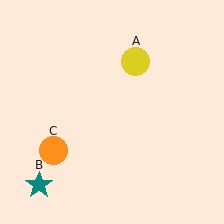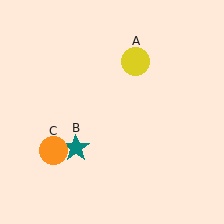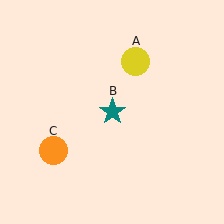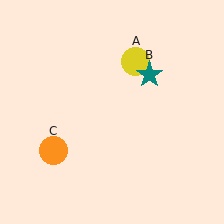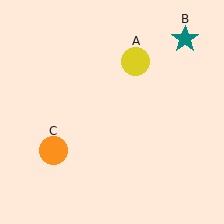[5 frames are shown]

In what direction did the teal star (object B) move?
The teal star (object B) moved up and to the right.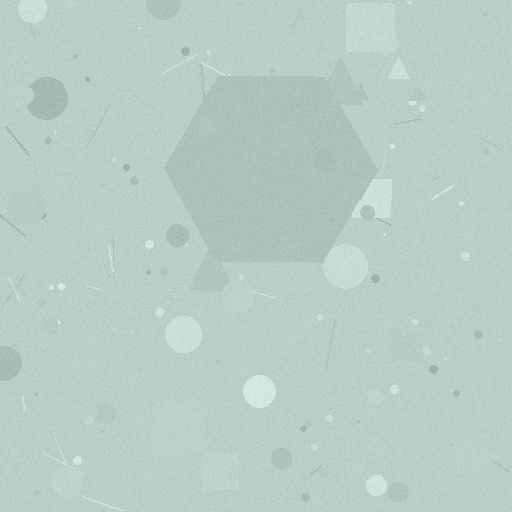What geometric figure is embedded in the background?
A hexagon is embedded in the background.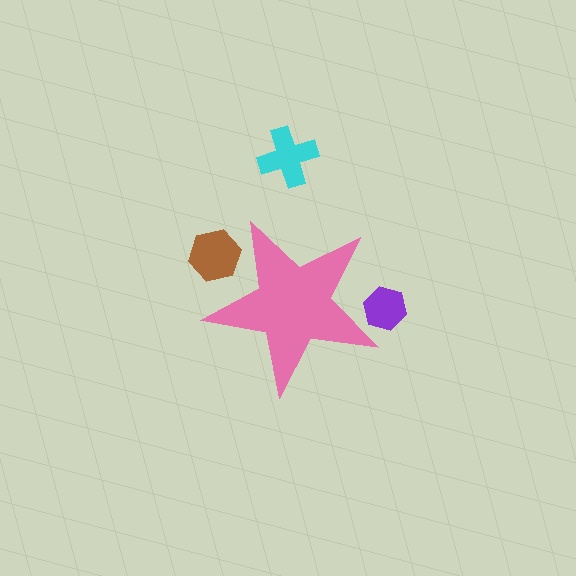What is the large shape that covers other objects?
A pink star.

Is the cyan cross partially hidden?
No, the cyan cross is fully visible.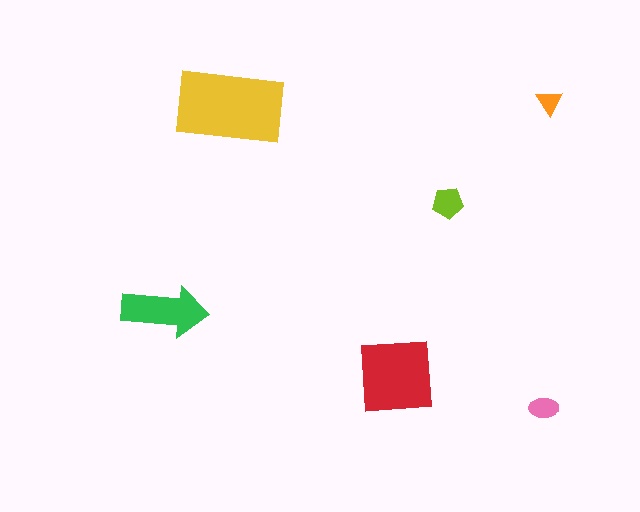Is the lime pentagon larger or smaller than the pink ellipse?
Larger.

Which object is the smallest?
The orange triangle.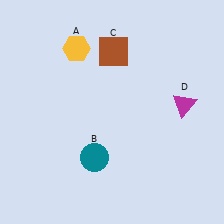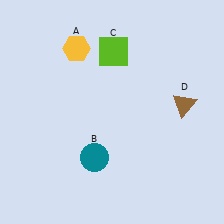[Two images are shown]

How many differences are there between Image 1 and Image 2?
There are 2 differences between the two images.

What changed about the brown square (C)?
In Image 1, C is brown. In Image 2, it changed to lime.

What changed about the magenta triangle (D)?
In Image 1, D is magenta. In Image 2, it changed to brown.